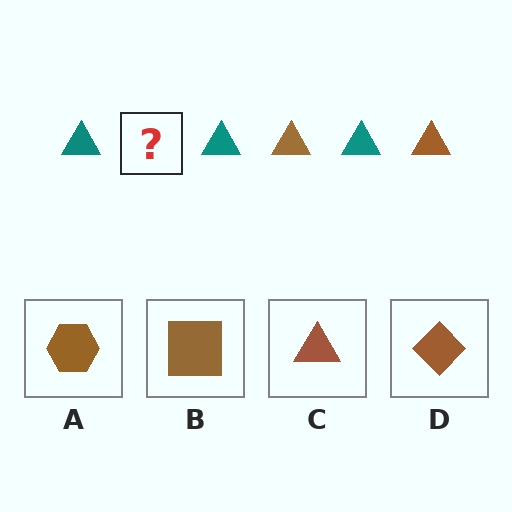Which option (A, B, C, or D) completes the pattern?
C.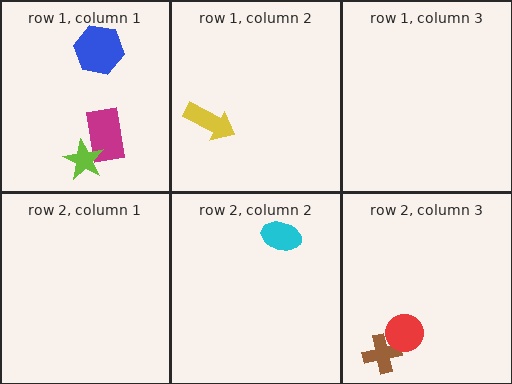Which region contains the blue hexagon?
The row 1, column 1 region.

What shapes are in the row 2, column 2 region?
The cyan ellipse.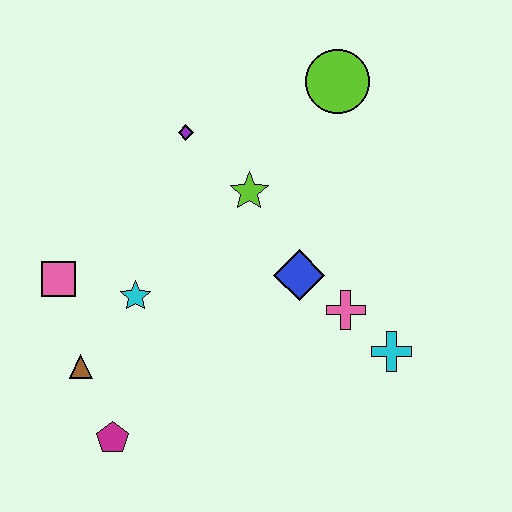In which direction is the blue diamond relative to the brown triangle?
The blue diamond is to the right of the brown triangle.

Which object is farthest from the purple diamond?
The magenta pentagon is farthest from the purple diamond.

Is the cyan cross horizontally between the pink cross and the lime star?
No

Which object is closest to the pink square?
The cyan star is closest to the pink square.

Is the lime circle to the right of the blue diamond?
Yes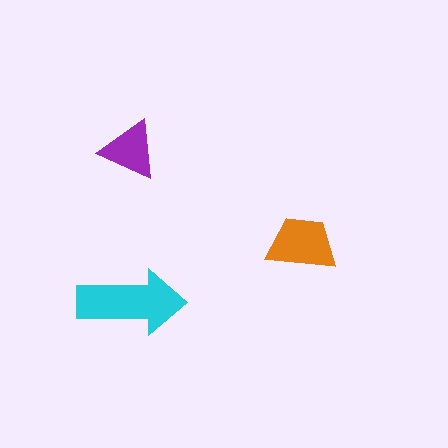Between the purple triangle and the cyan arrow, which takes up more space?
The cyan arrow.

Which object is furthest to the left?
The purple triangle is leftmost.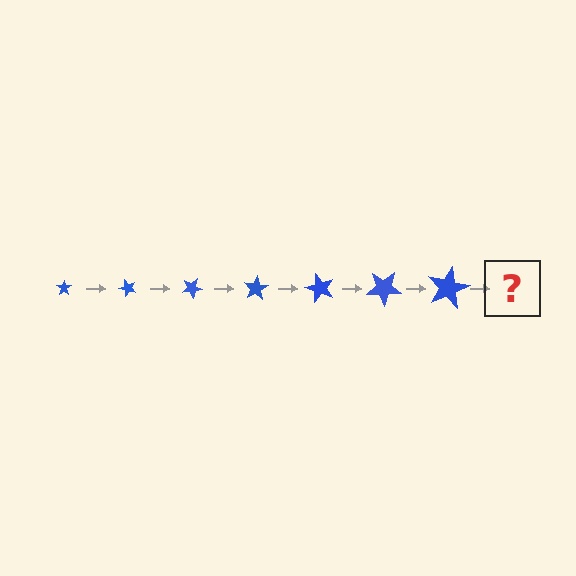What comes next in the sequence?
The next element should be a star, larger than the previous one and rotated 350 degrees from the start.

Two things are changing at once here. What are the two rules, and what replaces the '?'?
The two rules are that the star grows larger each step and it rotates 50 degrees each step. The '?' should be a star, larger than the previous one and rotated 350 degrees from the start.